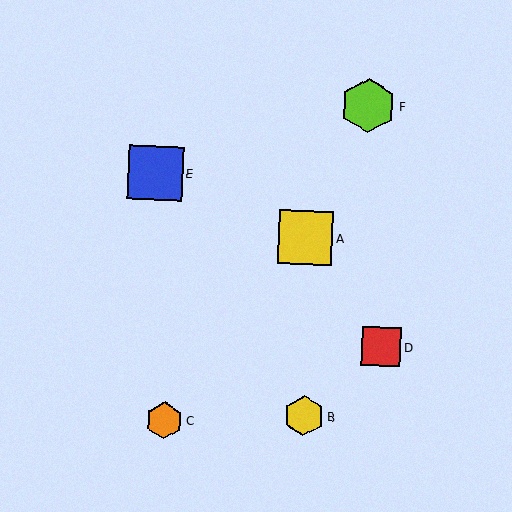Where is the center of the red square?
The center of the red square is at (381, 347).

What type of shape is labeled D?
Shape D is a red square.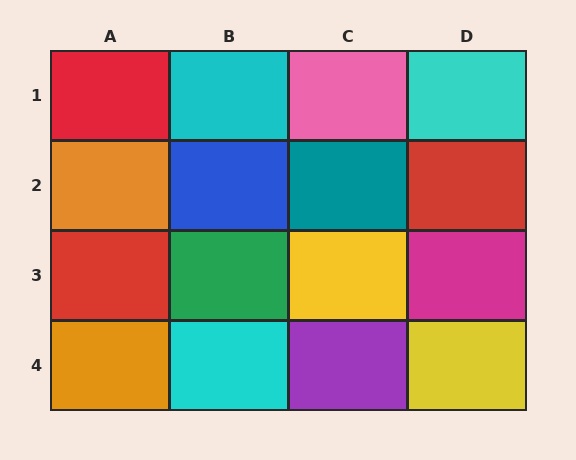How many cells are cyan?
3 cells are cyan.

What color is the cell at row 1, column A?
Red.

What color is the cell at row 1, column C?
Pink.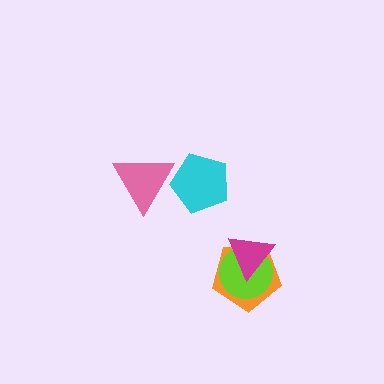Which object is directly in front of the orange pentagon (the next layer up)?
The lime circle is directly in front of the orange pentagon.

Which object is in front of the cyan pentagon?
The pink triangle is in front of the cyan pentagon.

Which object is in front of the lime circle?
The magenta triangle is in front of the lime circle.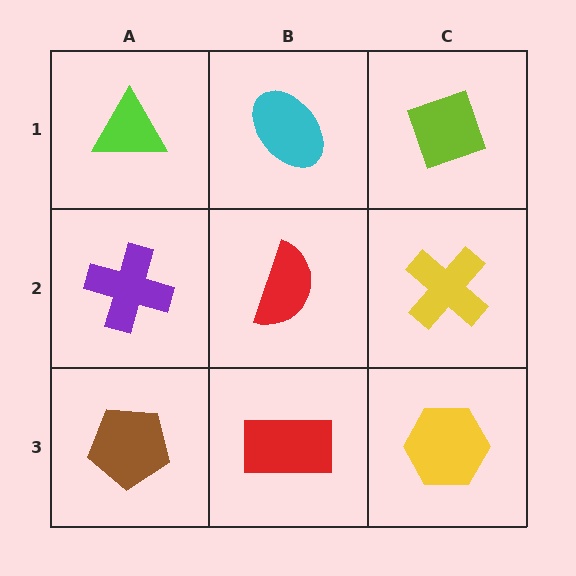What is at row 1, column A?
A lime triangle.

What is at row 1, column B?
A cyan ellipse.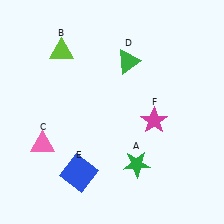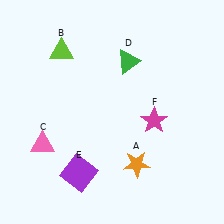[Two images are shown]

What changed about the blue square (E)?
In Image 1, E is blue. In Image 2, it changed to purple.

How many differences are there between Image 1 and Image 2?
There are 2 differences between the two images.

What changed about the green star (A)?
In Image 1, A is green. In Image 2, it changed to orange.